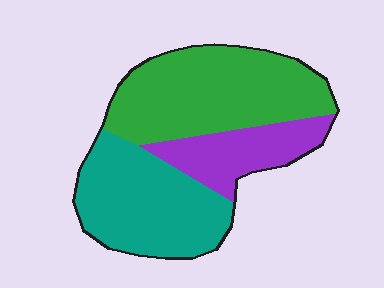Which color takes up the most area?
Green, at roughly 45%.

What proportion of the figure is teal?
Teal takes up between a third and a half of the figure.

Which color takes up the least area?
Purple, at roughly 20%.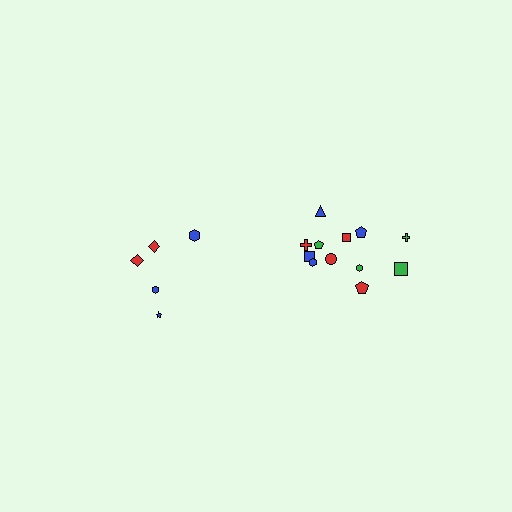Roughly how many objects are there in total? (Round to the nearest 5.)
Roughly 15 objects in total.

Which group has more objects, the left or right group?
The right group.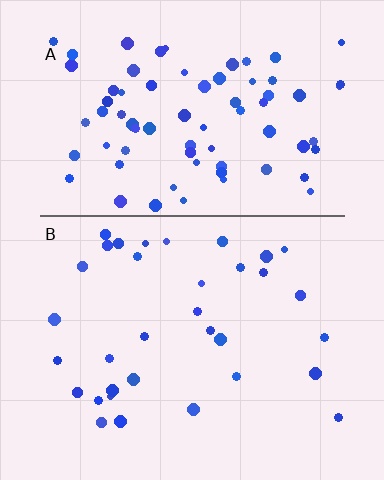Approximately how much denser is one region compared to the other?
Approximately 2.3× — region A over region B.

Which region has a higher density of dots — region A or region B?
A (the top).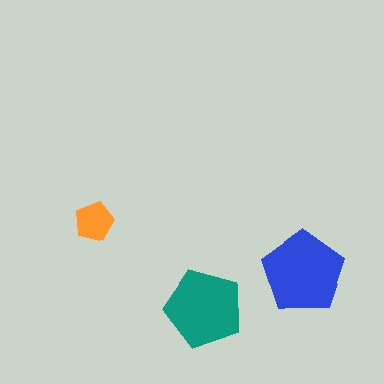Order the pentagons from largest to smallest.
the blue one, the teal one, the orange one.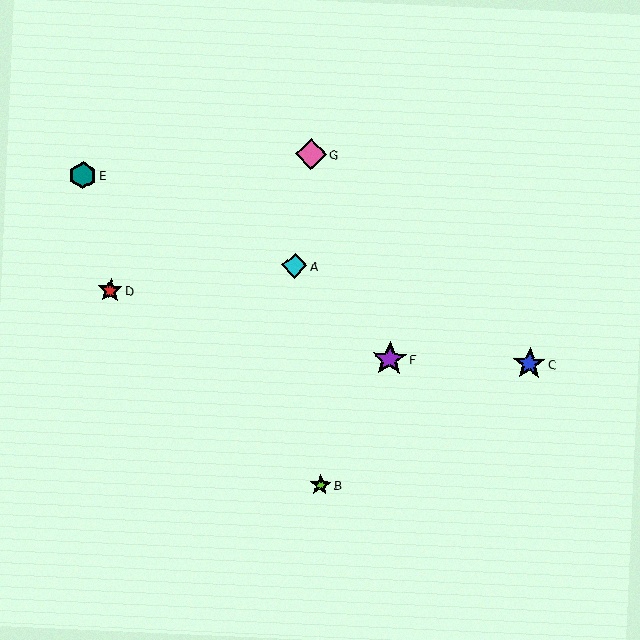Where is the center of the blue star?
The center of the blue star is at (529, 364).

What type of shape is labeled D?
Shape D is a red star.